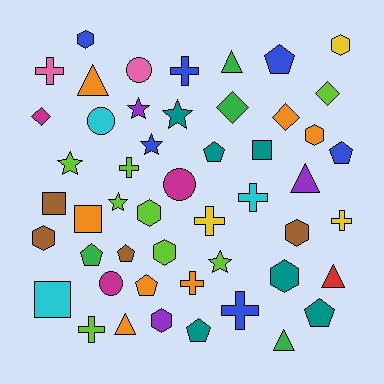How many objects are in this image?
There are 50 objects.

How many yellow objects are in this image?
There are 3 yellow objects.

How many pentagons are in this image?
There are 8 pentagons.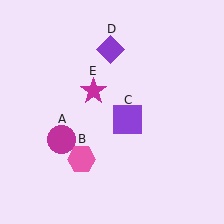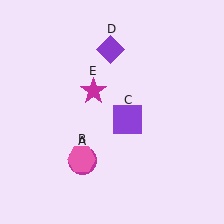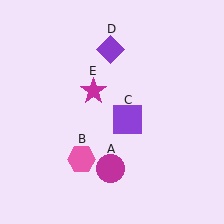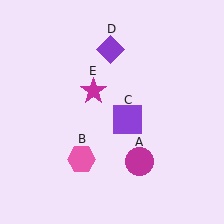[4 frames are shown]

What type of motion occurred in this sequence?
The magenta circle (object A) rotated counterclockwise around the center of the scene.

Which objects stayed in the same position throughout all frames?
Pink hexagon (object B) and purple square (object C) and purple diamond (object D) and magenta star (object E) remained stationary.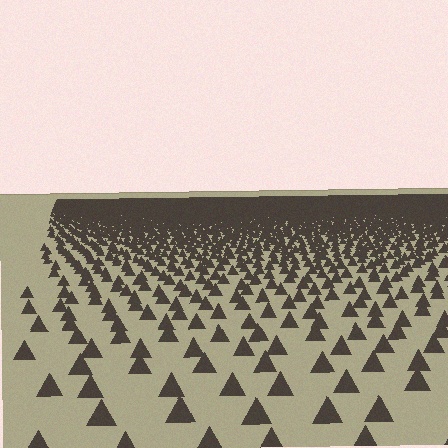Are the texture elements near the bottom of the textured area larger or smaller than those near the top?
Larger. Near the bottom, elements are closer to the viewer and appear at a bigger on-screen size.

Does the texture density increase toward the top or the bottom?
Density increases toward the top.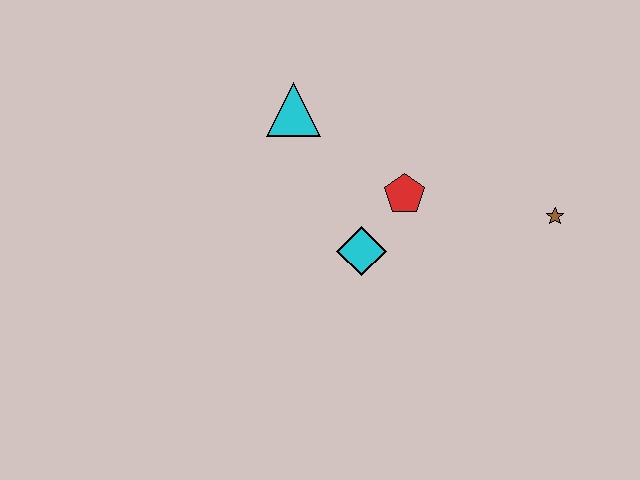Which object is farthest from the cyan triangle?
The brown star is farthest from the cyan triangle.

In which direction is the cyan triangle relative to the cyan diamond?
The cyan triangle is above the cyan diamond.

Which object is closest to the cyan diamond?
The red pentagon is closest to the cyan diamond.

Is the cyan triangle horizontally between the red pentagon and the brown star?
No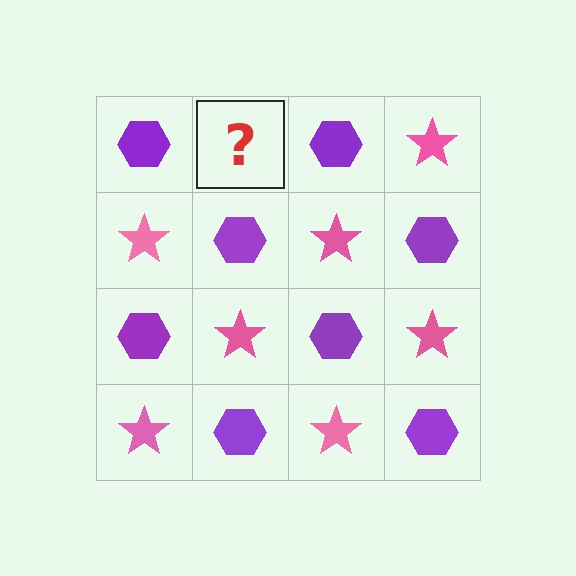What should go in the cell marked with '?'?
The missing cell should contain a pink star.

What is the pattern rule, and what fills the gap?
The rule is that it alternates purple hexagon and pink star in a checkerboard pattern. The gap should be filled with a pink star.